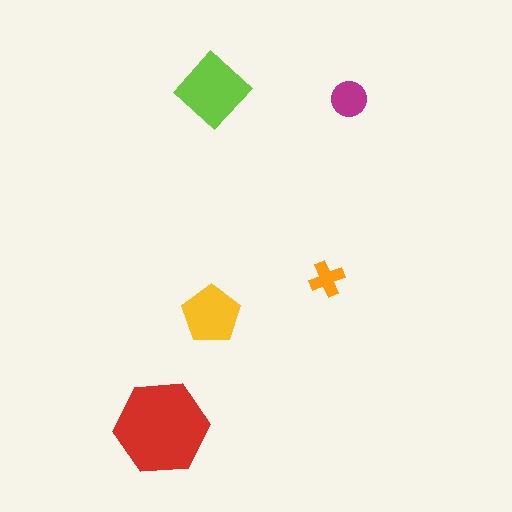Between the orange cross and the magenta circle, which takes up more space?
The magenta circle.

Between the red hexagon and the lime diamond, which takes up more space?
The red hexagon.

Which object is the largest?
The red hexagon.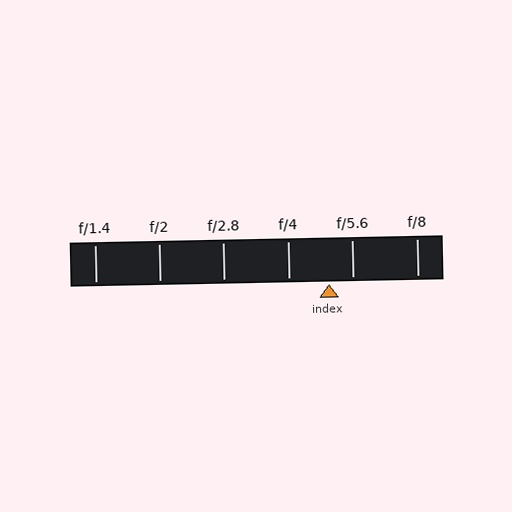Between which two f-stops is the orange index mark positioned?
The index mark is between f/4 and f/5.6.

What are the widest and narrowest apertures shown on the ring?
The widest aperture shown is f/1.4 and the narrowest is f/8.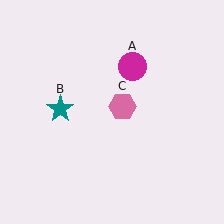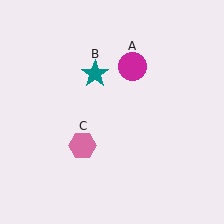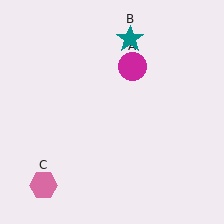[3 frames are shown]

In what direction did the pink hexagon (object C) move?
The pink hexagon (object C) moved down and to the left.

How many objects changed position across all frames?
2 objects changed position: teal star (object B), pink hexagon (object C).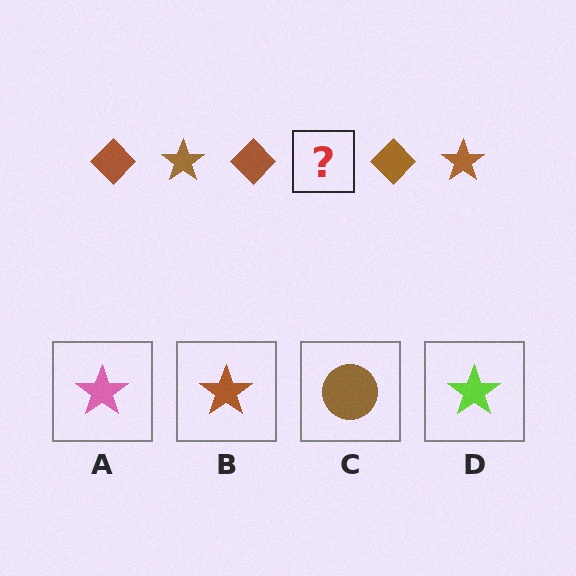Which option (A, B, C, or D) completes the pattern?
B.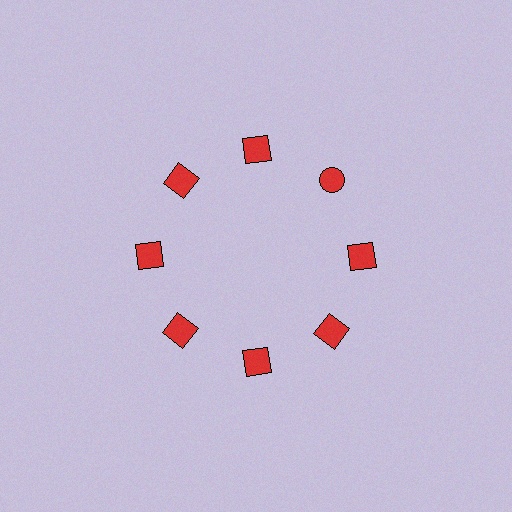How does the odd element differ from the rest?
It has a different shape: circle instead of square.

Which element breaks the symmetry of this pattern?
The red circle at roughly the 2 o'clock position breaks the symmetry. All other shapes are red squares.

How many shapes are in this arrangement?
There are 8 shapes arranged in a ring pattern.